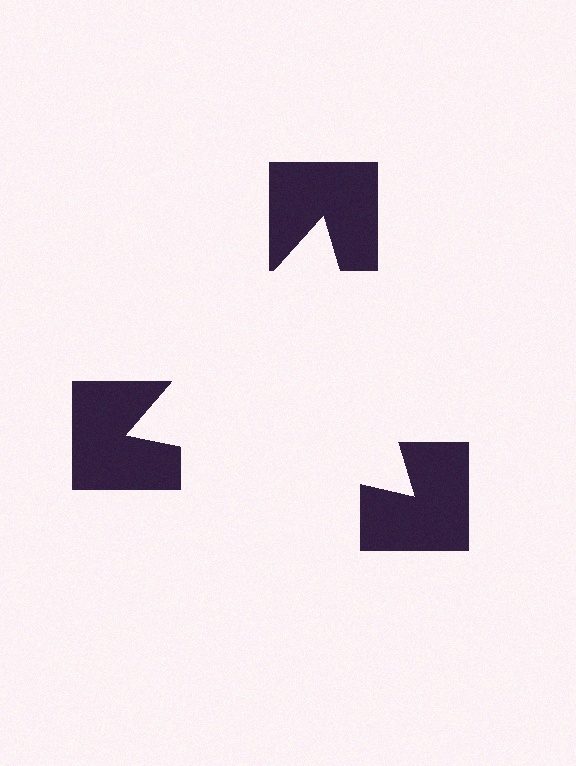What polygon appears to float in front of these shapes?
An illusory triangle — its edges are inferred from the aligned wedge cuts in the notched squares, not physically drawn.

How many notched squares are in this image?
There are 3 — one at each vertex of the illusory triangle.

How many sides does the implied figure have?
3 sides.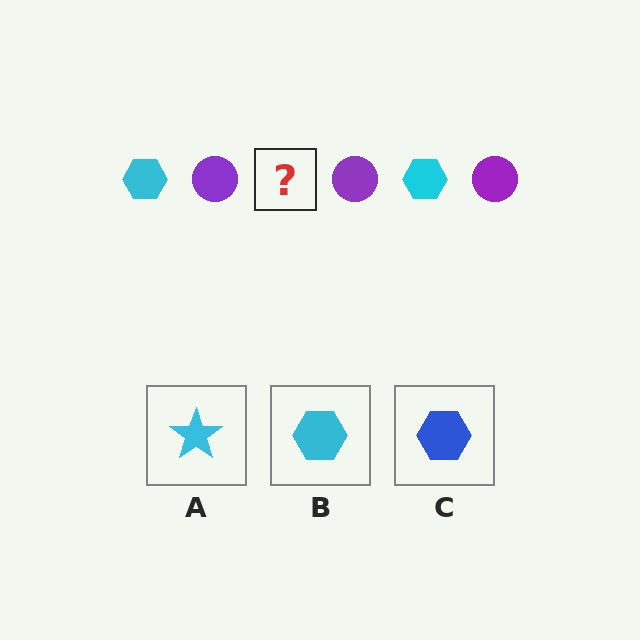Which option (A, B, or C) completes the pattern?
B.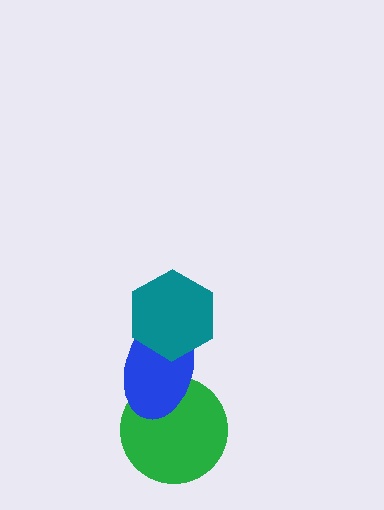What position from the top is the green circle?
The green circle is 3rd from the top.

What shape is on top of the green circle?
The blue ellipse is on top of the green circle.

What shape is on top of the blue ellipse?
The teal hexagon is on top of the blue ellipse.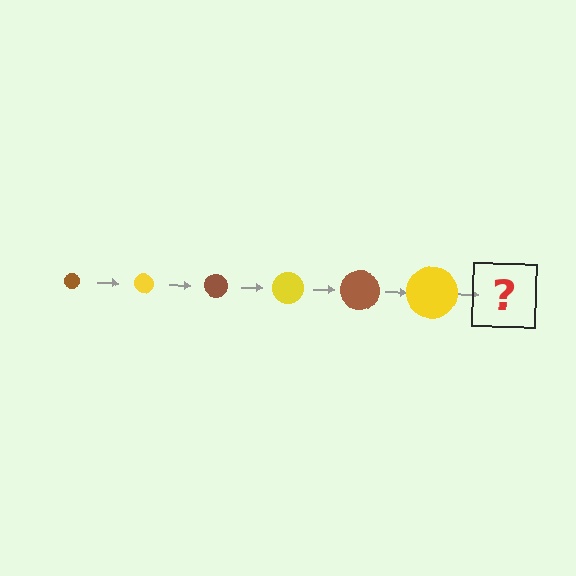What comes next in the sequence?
The next element should be a brown circle, larger than the previous one.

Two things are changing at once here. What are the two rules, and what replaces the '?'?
The two rules are that the circle grows larger each step and the color cycles through brown and yellow. The '?' should be a brown circle, larger than the previous one.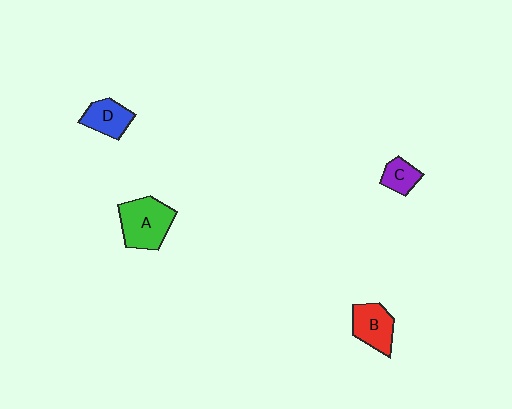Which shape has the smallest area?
Shape C (purple).